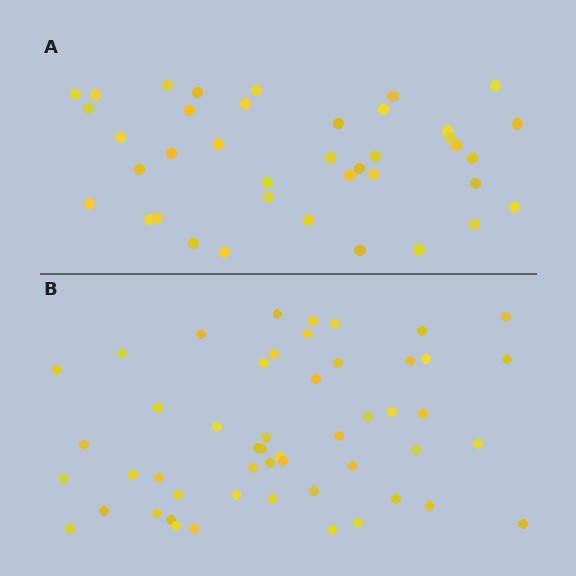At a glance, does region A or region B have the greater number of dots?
Region B (the bottom region) has more dots.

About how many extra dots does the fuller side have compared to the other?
Region B has roughly 12 or so more dots than region A.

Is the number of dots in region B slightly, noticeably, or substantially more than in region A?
Region B has noticeably more, but not dramatically so. The ratio is roughly 1.3 to 1.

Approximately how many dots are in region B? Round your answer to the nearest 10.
About 50 dots. (The exact count is 51, which rounds to 50.)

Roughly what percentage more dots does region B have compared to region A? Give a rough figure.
About 30% more.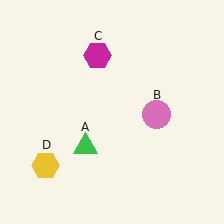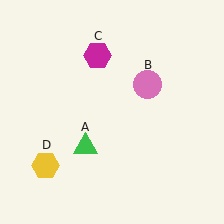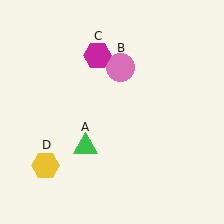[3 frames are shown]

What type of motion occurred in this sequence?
The pink circle (object B) rotated counterclockwise around the center of the scene.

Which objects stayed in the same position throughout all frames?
Green triangle (object A) and magenta hexagon (object C) and yellow hexagon (object D) remained stationary.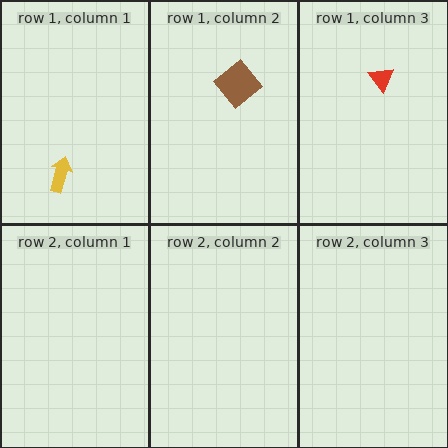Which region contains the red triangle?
The row 1, column 3 region.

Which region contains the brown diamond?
The row 1, column 2 region.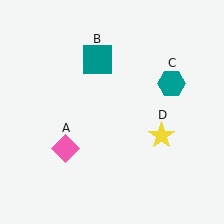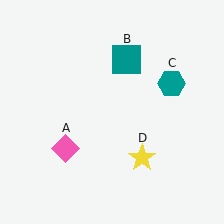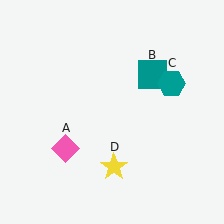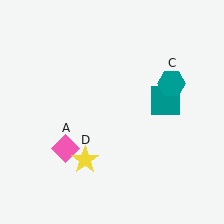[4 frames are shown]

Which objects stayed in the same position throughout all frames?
Pink diamond (object A) and teal hexagon (object C) remained stationary.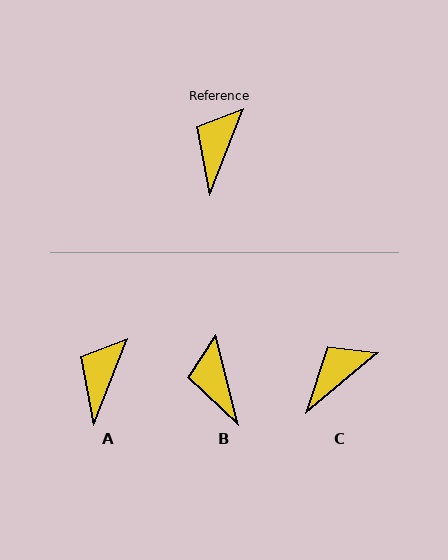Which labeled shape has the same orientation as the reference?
A.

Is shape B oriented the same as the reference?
No, it is off by about 36 degrees.